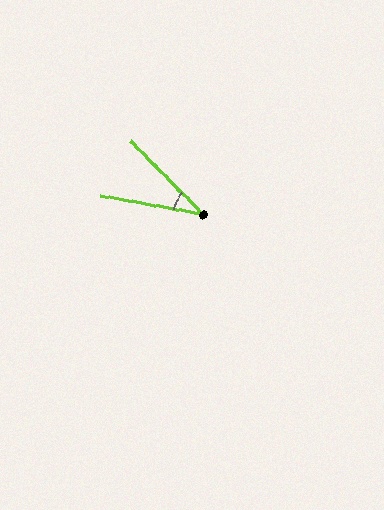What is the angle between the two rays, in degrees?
Approximately 35 degrees.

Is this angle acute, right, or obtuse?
It is acute.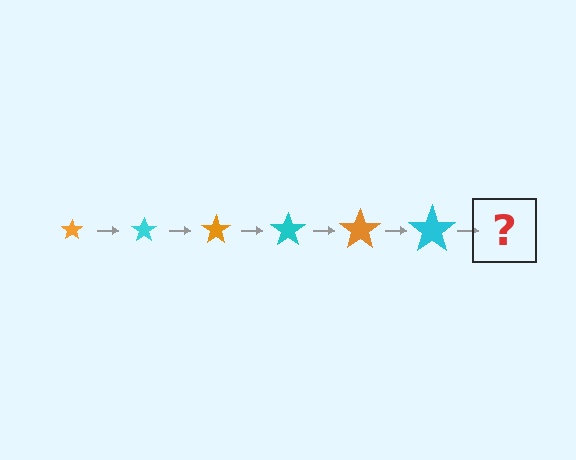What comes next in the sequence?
The next element should be an orange star, larger than the previous one.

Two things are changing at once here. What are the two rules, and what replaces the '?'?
The two rules are that the star grows larger each step and the color cycles through orange and cyan. The '?' should be an orange star, larger than the previous one.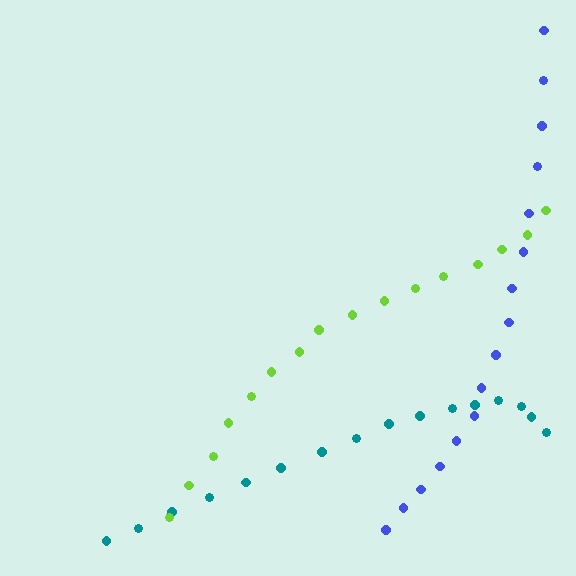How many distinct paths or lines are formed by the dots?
There are 3 distinct paths.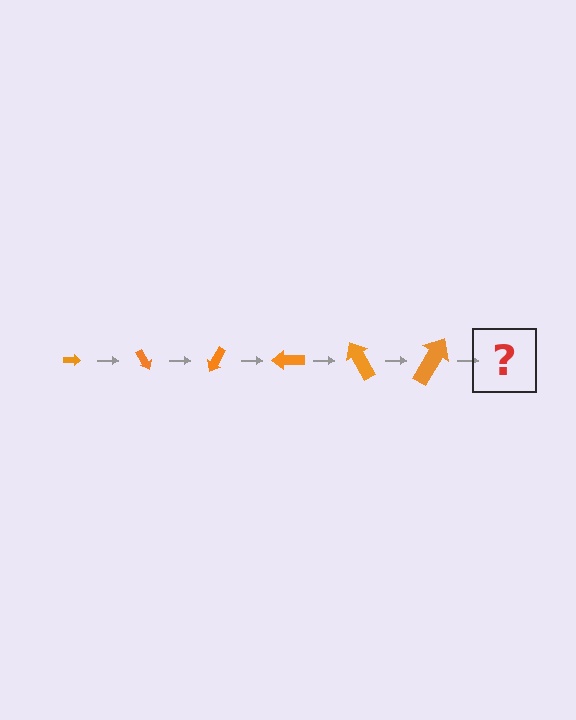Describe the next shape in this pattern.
It should be an arrow, larger than the previous one and rotated 360 degrees from the start.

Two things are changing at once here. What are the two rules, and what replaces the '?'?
The two rules are that the arrow grows larger each step and it rotates 60 degrees each step. The '?' should be an arrow, larger than the previous one and rotated 360 degrees from the start.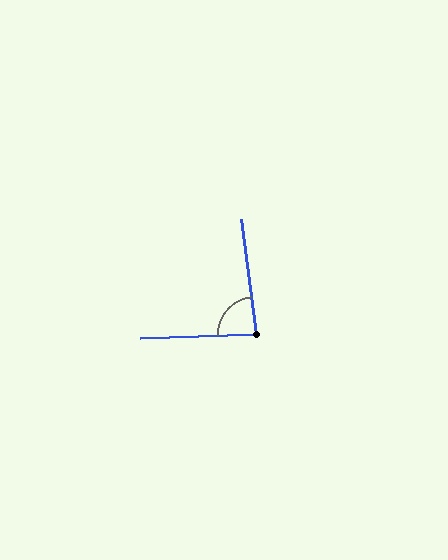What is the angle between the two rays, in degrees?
Approximately 85 degrees.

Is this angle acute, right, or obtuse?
It is approximately a right angle.